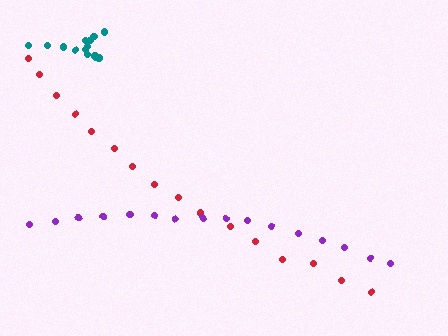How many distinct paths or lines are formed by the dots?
There are 3 distinct paths.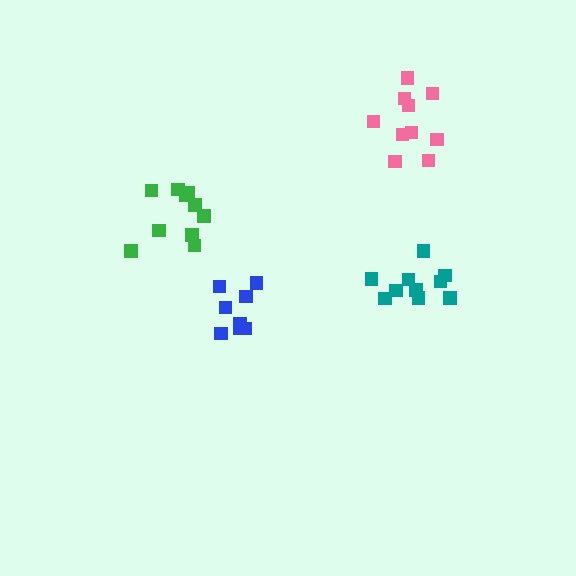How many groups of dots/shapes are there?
There are 4 groups.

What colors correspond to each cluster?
The clusters are colored: teal, pink, green, blue.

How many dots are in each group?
Group 1: 10 dots, Group 2: 10 dots, Group 3: 10 dots, Group 4: 8 dots (38 total).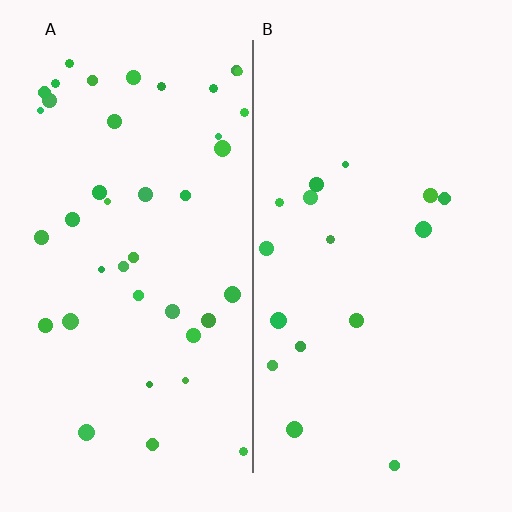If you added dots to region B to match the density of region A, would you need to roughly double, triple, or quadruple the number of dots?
Approximately double.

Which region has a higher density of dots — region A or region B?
A (the left).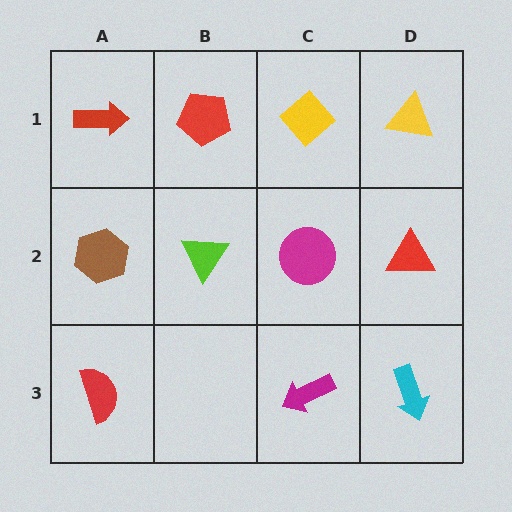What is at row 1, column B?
A red pentagon.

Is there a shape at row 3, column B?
No, that cell is empty.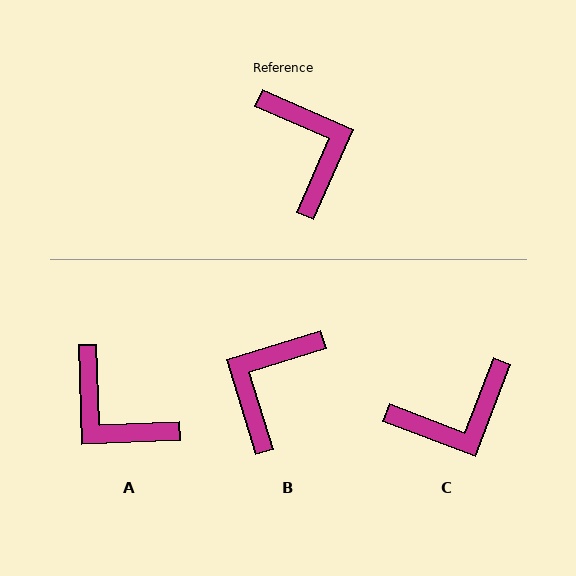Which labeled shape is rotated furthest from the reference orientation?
A, about 154 degrees away.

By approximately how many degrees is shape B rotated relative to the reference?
Approximately 131 degrees counter-clockwise.